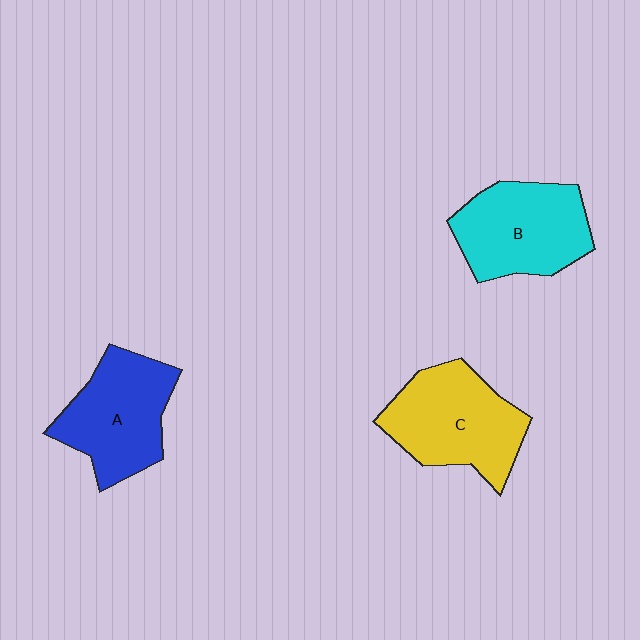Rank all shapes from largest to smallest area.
From largest to smallest: C (yellow), B (cyan), A (blue).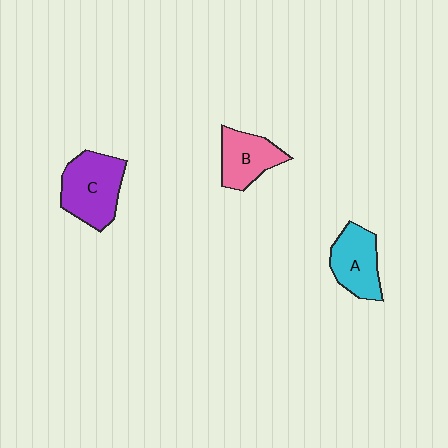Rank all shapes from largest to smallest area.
From largest to smallest: C (purple), A (cyan), B (pink).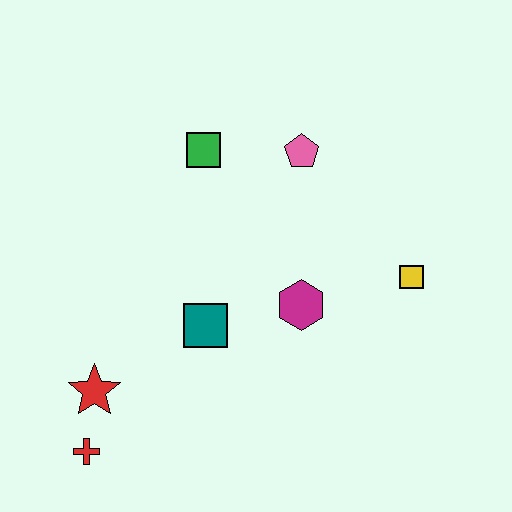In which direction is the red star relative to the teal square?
The red star is to the left of the teal square.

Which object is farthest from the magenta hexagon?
The red cross is farthest from the magenta hexagon.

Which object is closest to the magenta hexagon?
The teal square is closest to the magenta hexagon.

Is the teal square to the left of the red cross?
No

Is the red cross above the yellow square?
No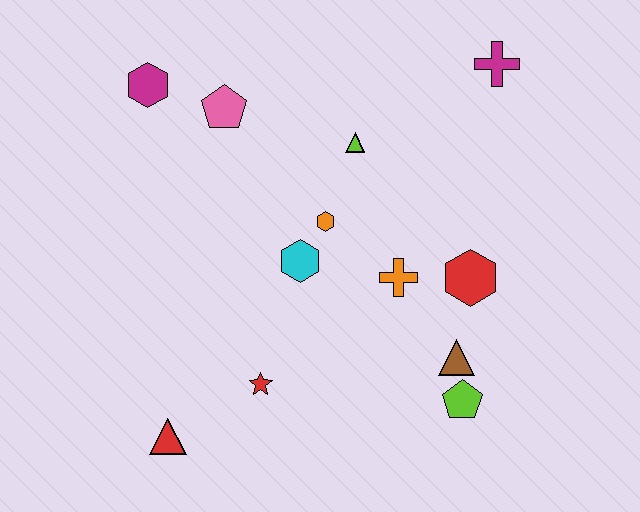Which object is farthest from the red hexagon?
The magenta hexagon is farthest from the red hexagon.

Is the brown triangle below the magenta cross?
Yes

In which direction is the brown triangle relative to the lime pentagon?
The brown triangle is above the lime pentagon.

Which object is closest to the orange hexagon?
The cyan hexagon is closest to the orange hexagon.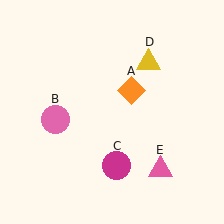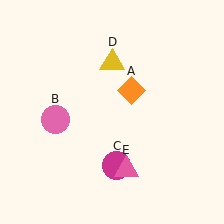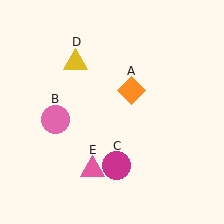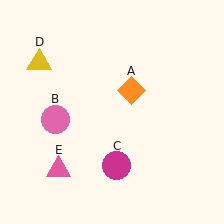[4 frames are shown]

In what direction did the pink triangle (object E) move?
The pink triangle (object E) moved left.